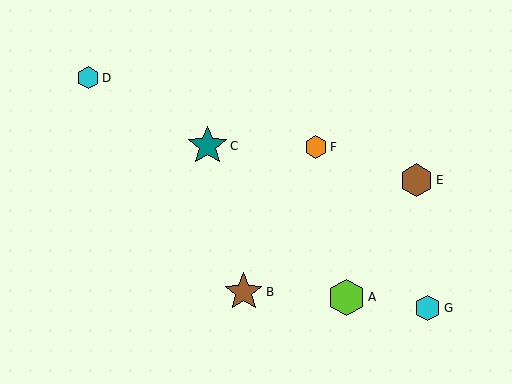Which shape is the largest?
The teal star (labeled C) is the largest.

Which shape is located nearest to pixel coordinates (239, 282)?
The brown star (labeled B) at (244, 292) is nearest to that location.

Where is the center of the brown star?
The center of the brown star is at (244, 292).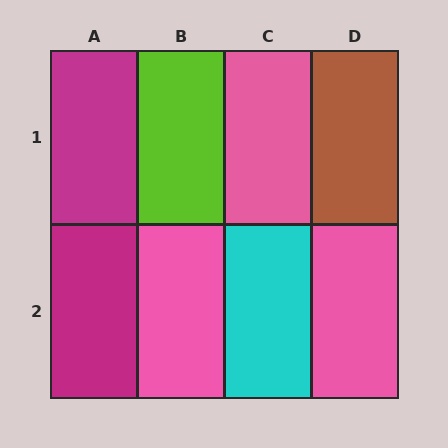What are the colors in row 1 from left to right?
Magenta, lime, pink, brown.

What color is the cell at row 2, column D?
Pink.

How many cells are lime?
1 cell is lime.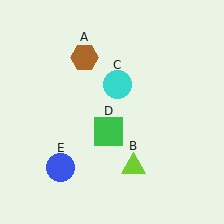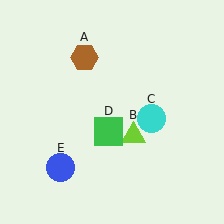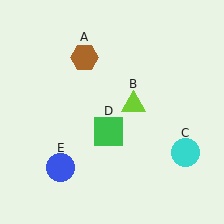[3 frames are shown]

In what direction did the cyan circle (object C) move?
The cyan circle (object C) moved down and to the right.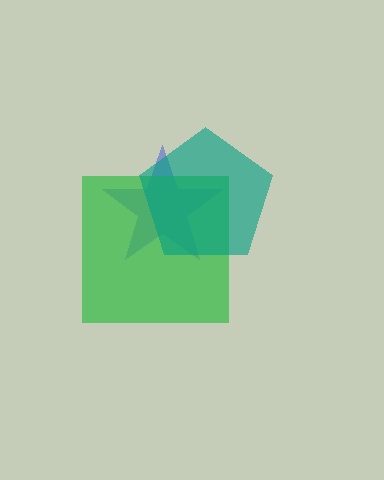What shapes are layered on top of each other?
The layered shapes are: a blue star, a green square, a teal pentagon.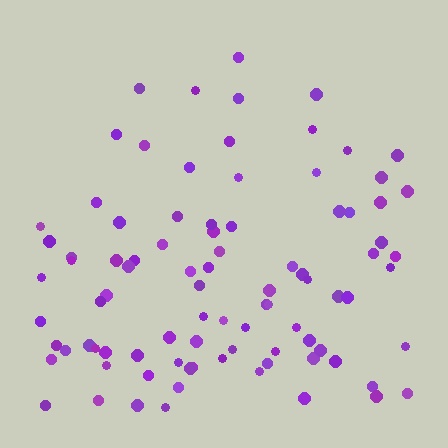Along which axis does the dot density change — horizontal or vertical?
Vertical.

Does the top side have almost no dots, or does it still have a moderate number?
Still a moderate number, just noticeably fewer than the bottom.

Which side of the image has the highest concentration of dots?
The bottom.